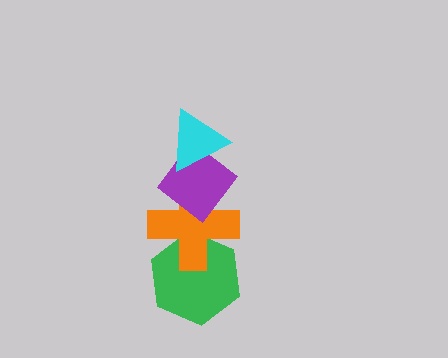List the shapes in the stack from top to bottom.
From top to bottom: the cyan triangle, the purple diamond, the orange cross, the green hexagon.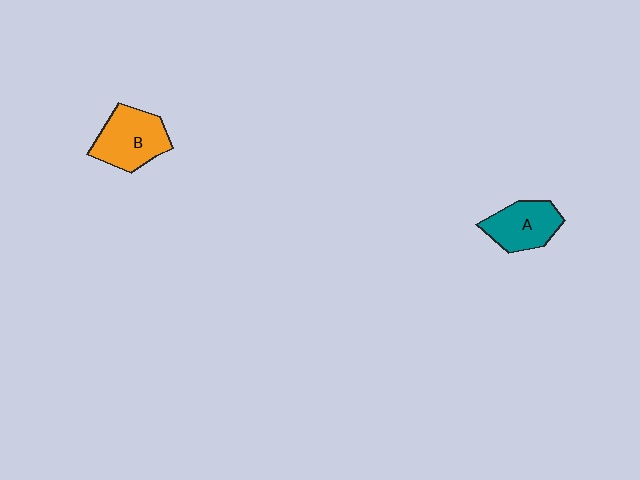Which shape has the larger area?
Shape B (orange).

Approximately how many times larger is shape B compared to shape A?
Approximately 1.2 times.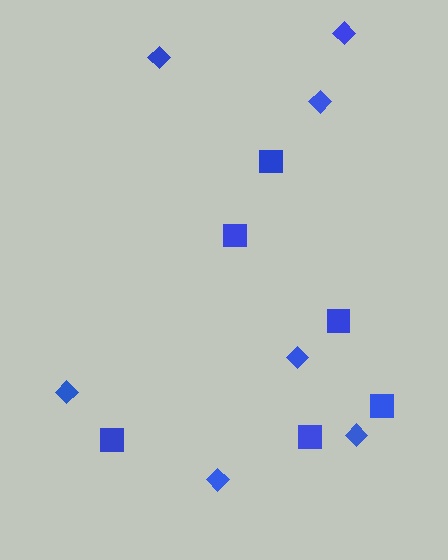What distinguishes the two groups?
There are 2 groups: one group of diamonds (7) and one group of squares (6).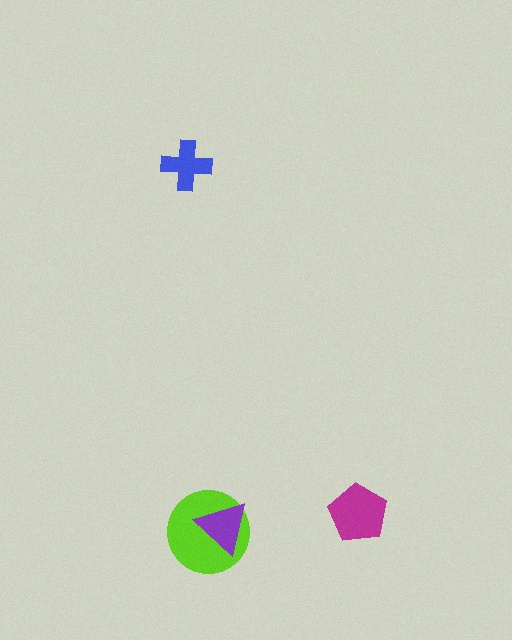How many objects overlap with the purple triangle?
1 object overlaps with the purple triangle.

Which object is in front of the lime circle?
The purple triangle is in front of the lime circle.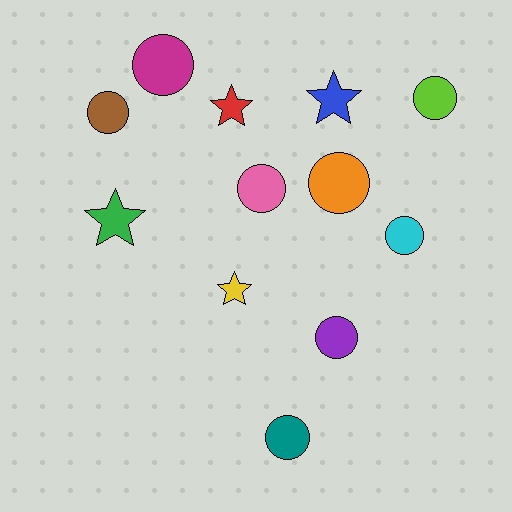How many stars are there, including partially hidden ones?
There are 4 stars.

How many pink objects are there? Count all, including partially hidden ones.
There is 1 pink object.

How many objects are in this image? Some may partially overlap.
There are 12 objects.